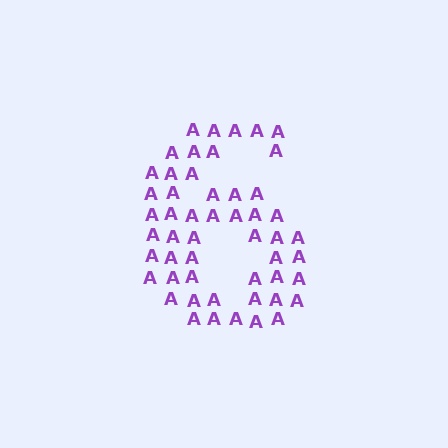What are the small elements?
The small elements are letter A's.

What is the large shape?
The large shape is the digit 6.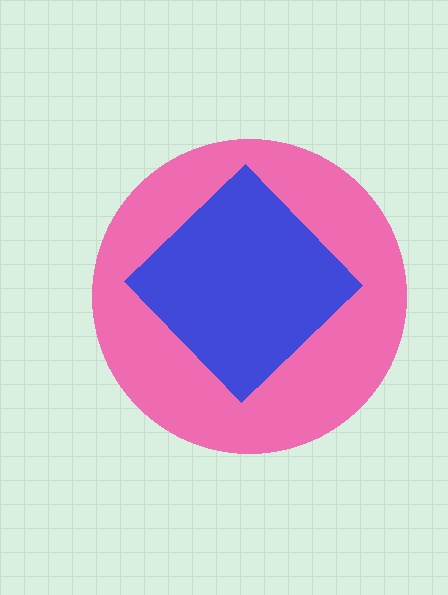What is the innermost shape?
The blue diamond.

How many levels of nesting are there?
2.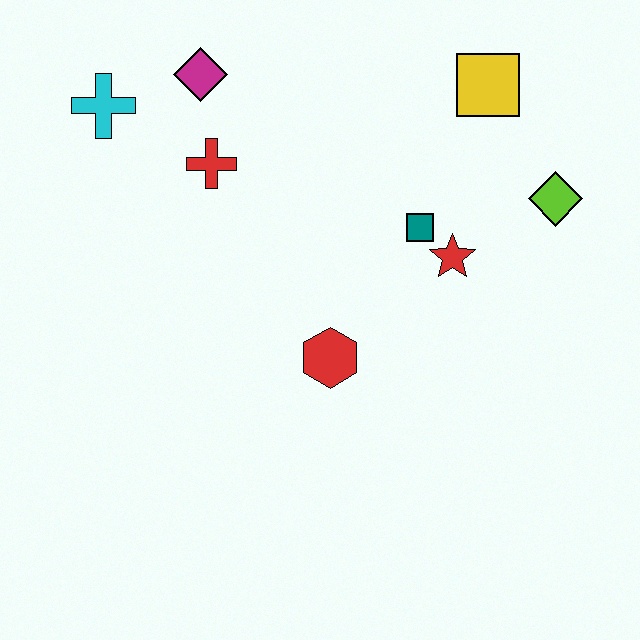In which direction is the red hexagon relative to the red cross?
The red hexagon is below the red cross.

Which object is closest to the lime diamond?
The red star is closest to the lime diamond.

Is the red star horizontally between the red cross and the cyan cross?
No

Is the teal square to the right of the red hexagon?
Yes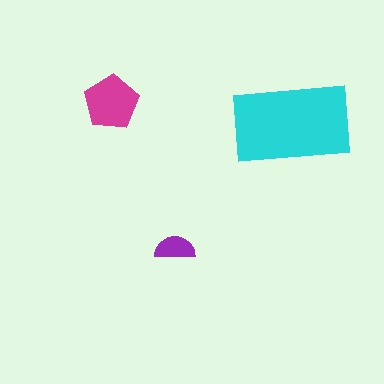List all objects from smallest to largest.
The purple semicircle, the magenta pentagon, the cyan rectangle.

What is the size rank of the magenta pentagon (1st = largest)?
2nd.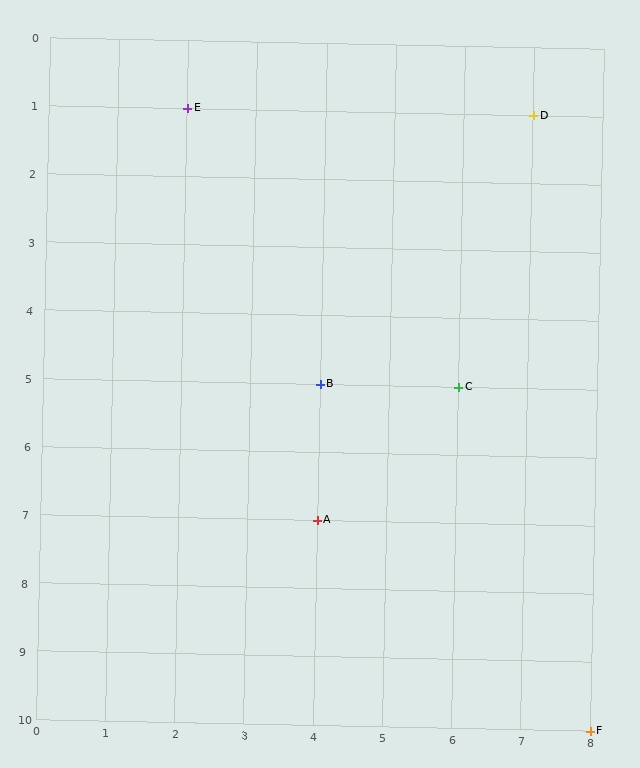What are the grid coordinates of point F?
Point F is at grid coordinates (8, 10).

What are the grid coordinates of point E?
Point E is at grid coordinates (2, 1).